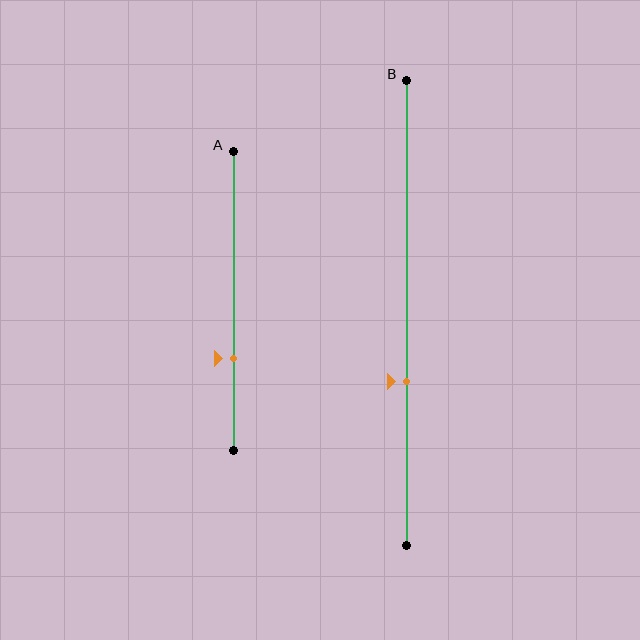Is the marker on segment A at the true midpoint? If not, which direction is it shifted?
No, the marker on segment A is shifted downward by about 19% of the segment length.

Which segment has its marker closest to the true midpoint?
Segment B has its marker closest to the true midpoint.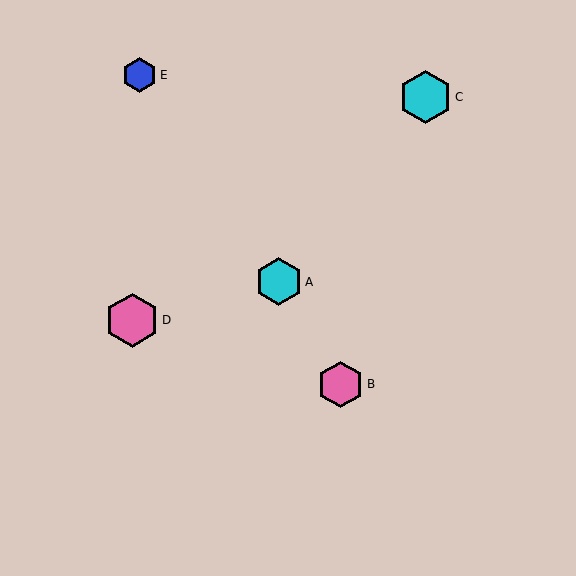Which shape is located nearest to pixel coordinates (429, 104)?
The cyan hexagon (labeled C) at (426, 97) is nearest to that location.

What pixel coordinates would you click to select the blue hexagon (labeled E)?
Click at (140, 75) to select the blue hexagon E.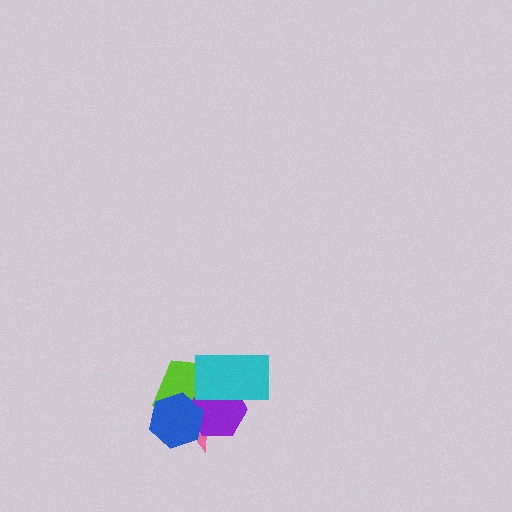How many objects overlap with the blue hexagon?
3 objects overlap with the blue hexagon.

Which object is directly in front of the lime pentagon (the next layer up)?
The pink star is directly in front of the lime pentagon.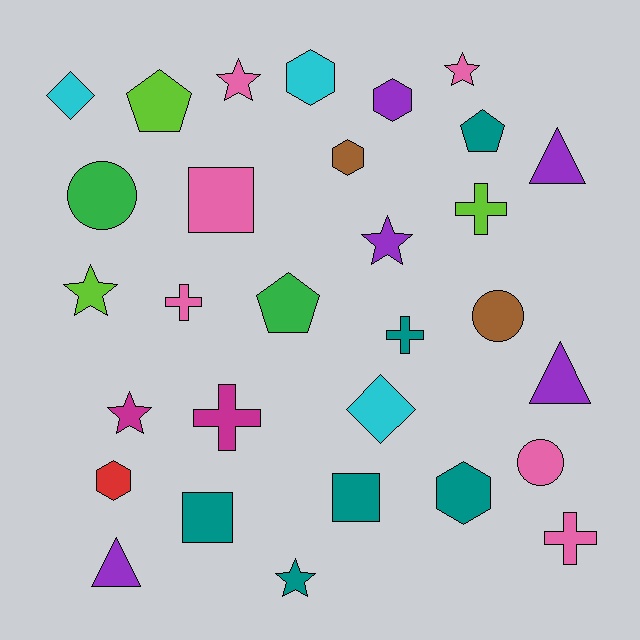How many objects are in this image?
There are 30 objects.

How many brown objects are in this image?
There are 2 brown objects.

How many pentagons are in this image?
There are 3 pentagons.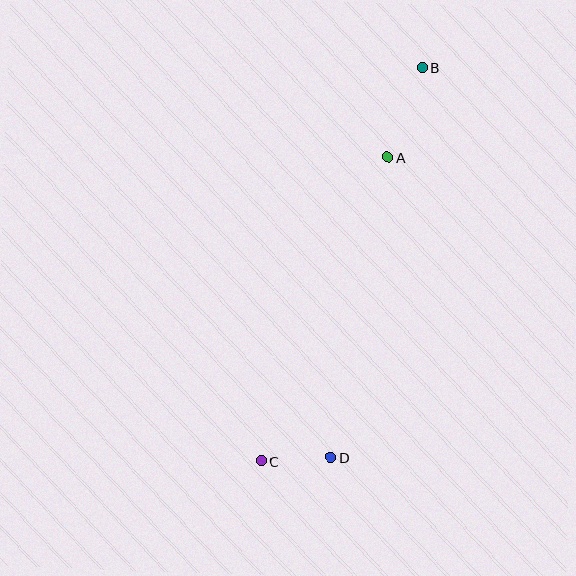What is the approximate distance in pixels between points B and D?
The distance between B and D is approximately 401 pixels.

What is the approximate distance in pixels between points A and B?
The distance between A and B is approximately 96 pixels.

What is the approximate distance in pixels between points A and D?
The distance between A and D is approximately 305 pixels.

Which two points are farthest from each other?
Points B and C are farthest from each other.